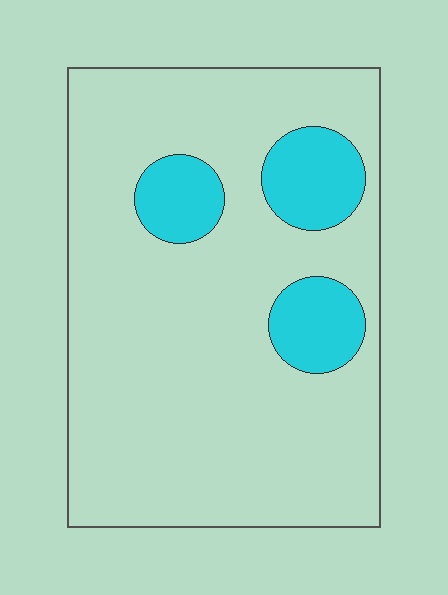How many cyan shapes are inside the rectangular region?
3.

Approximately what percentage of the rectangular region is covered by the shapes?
Approximately 15%.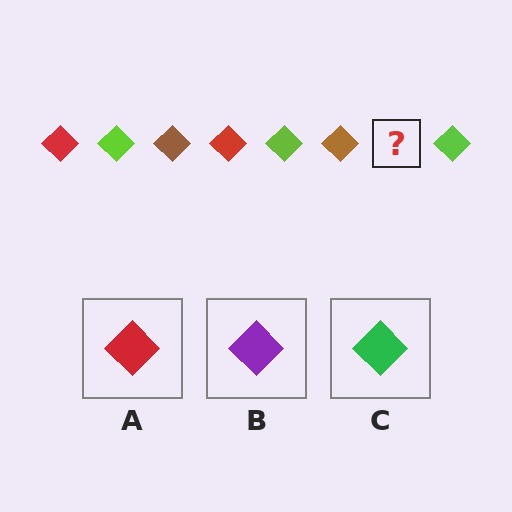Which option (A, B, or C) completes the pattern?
A.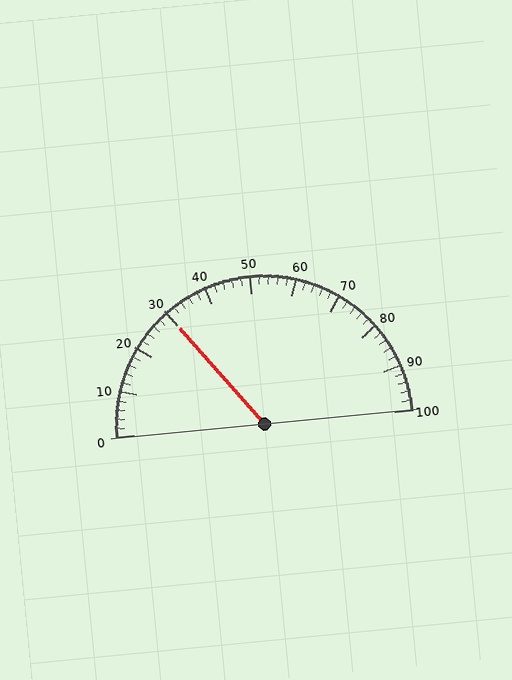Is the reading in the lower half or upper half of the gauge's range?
The reading is in the lower half of the range (0 to 100).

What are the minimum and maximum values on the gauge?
The gauge ranges from 0 to 100.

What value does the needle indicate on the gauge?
The needle indicates approximately 30.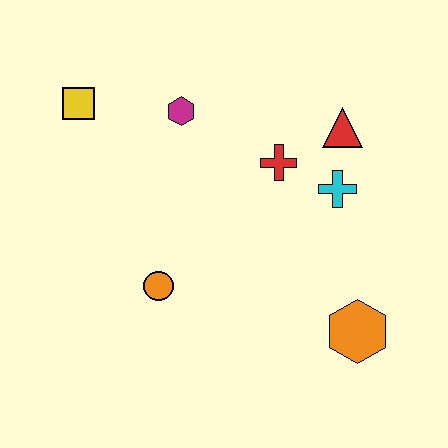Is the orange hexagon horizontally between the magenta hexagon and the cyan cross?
No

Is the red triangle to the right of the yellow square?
Yes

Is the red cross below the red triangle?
Yes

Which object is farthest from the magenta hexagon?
The orange hexagon is farthest from the magenta hexagon.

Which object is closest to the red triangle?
The cyan cross is closest to the red triangle.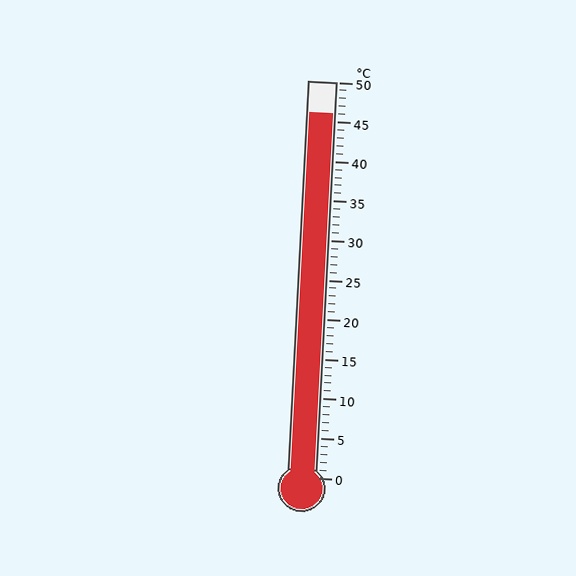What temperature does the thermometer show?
The thermometer shows approximately 46°C.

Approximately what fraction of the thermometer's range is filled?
The thermometer is filled to approximately 90% of its range.